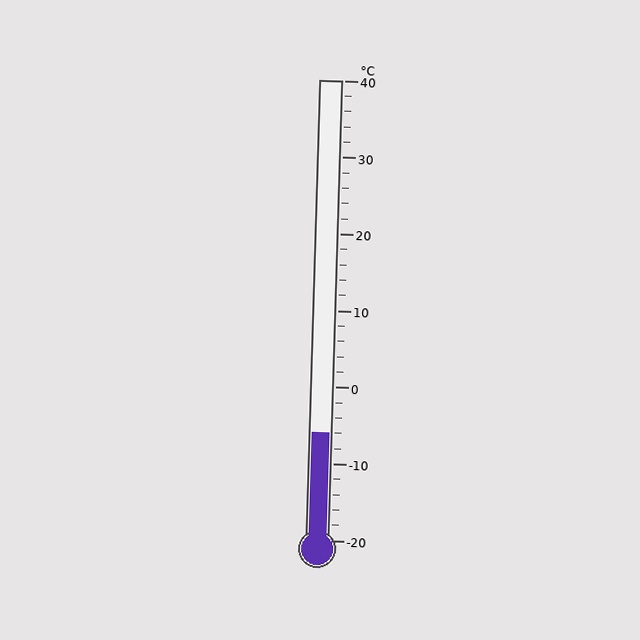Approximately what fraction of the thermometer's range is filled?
The thermometer is filled to approximately 25% of its range.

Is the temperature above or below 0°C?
The temperature is below 0°C.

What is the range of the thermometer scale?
The thermometer scale ranges from -20°C to 40°C.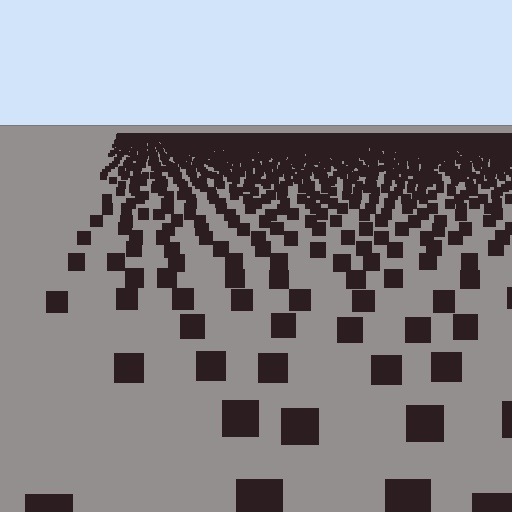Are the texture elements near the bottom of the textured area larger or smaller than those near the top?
Larger. Near the bottom, elements are closer to the viewer and appear at a bigger on-screen size.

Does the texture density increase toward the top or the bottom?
Density increases toward the top.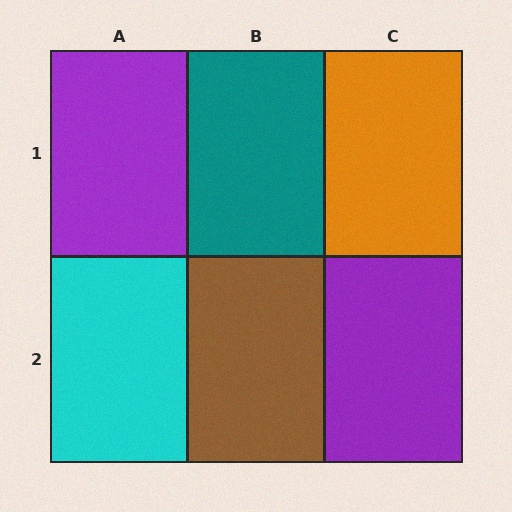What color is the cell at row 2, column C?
Purple.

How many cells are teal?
1 cell is teal.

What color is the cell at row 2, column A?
Cyan.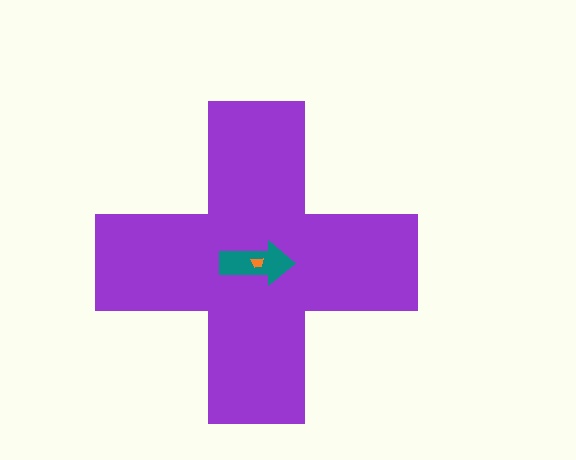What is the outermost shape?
The purple cross.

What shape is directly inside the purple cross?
The teal arrow.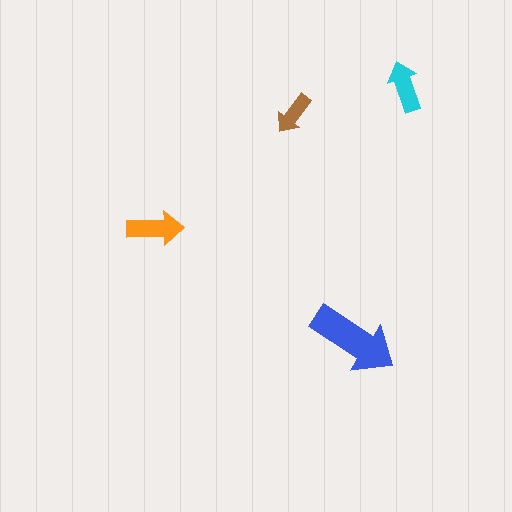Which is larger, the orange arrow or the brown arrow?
The orange one.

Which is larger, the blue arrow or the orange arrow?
The blue one.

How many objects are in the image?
There are 4 objects in the image.